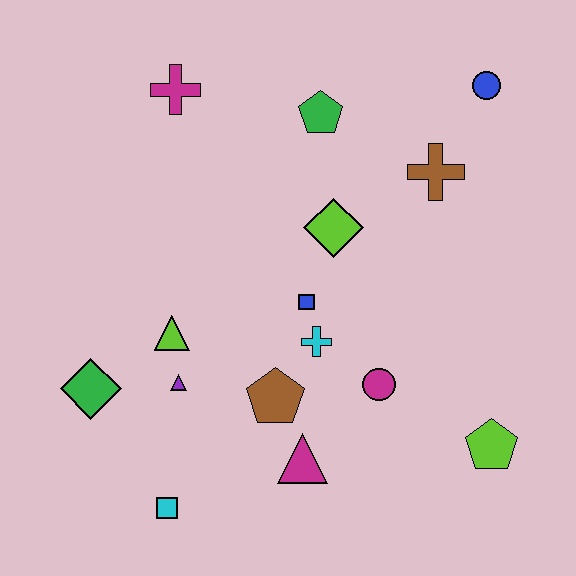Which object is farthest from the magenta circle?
The magenta cross is farthest from the magenta circle.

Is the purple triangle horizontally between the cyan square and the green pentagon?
Yes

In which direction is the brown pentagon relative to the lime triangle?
The brown pentagon is to the right of the lime triangle.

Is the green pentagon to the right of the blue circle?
No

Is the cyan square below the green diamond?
Yes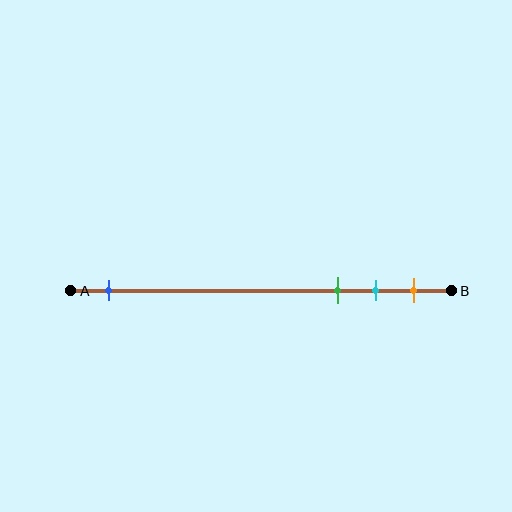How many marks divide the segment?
There are 4 marks dividing the segment.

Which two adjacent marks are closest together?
The cyan and orange marks are the closest adjacent pair.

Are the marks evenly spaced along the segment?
No, the marks are not evenly spaced.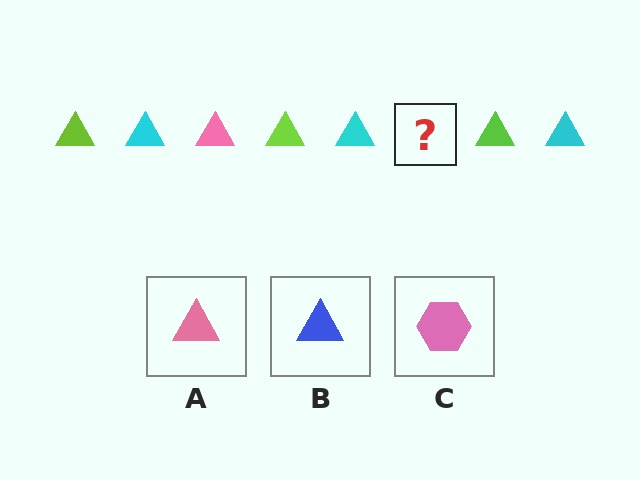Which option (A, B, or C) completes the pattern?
A.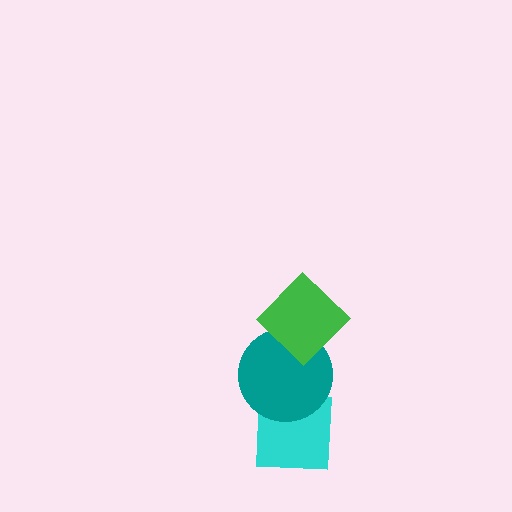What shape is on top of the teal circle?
The green diamond is on top of the teal circle.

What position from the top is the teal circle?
The teal circle is 2nd from the top.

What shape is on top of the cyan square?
The teal circle is on top of the cyan square.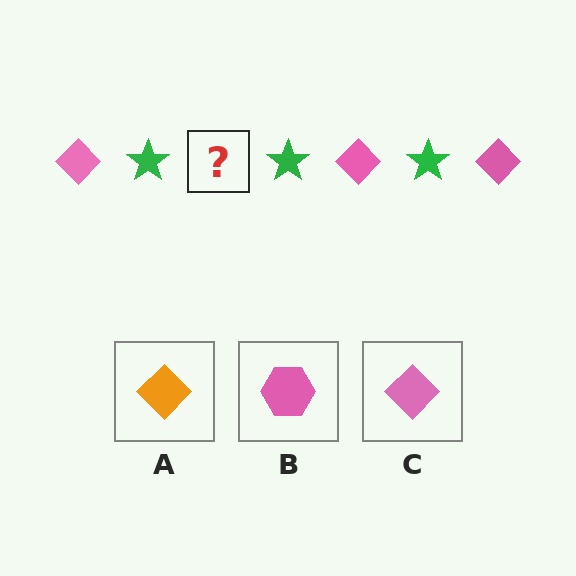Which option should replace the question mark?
Option C.